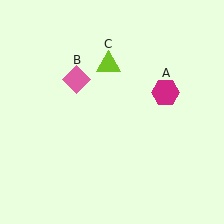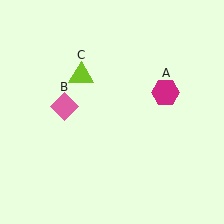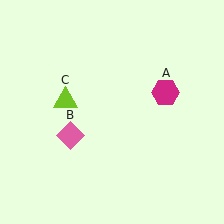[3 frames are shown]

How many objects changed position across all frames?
2 objects changed position: pink diamond (object B), lime triangle (object C).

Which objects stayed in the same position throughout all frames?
Magenta hexagon (object A) remained stationary.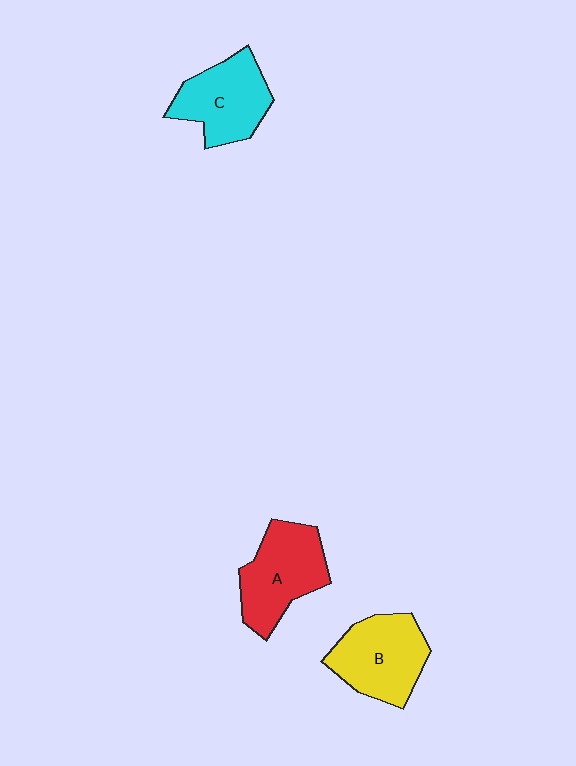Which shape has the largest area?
Shape A (red).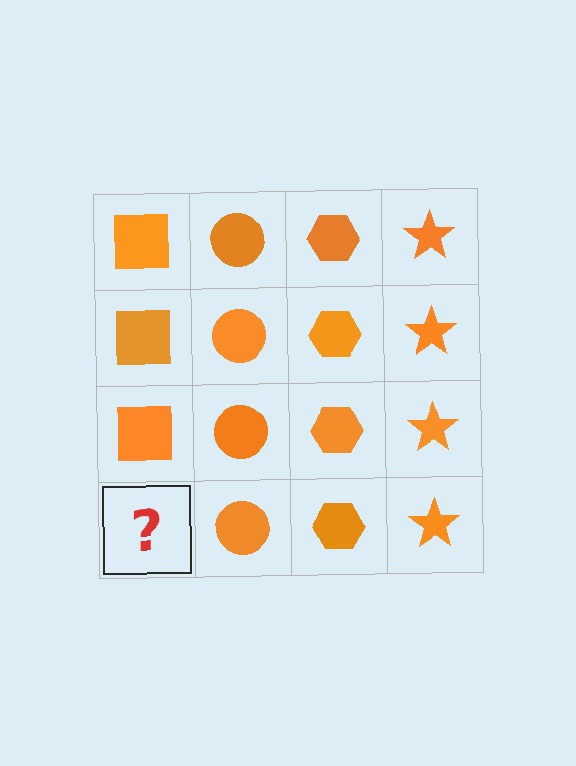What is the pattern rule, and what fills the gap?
The rule is that each column has a consistent shape. The gap should be filled with an orange square.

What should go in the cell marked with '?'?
The missing cell should contain an orange square.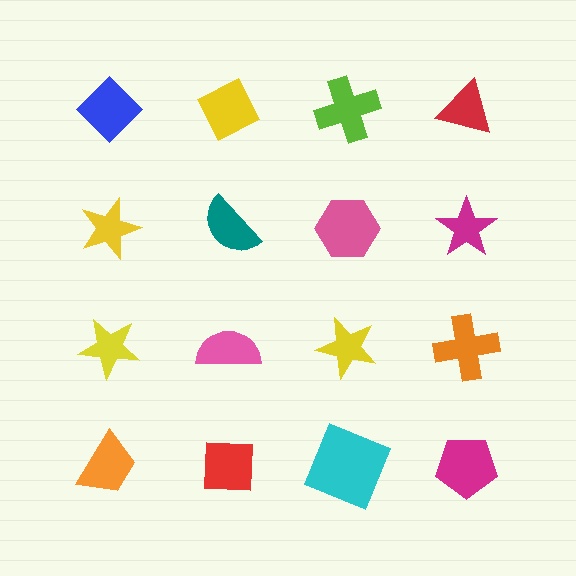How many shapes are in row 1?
4 shapes.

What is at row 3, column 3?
A yellow star.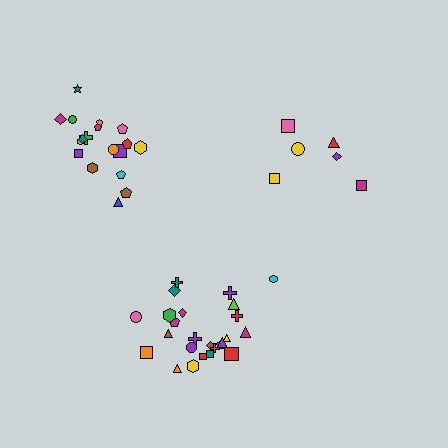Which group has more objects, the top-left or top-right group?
The top-left group.